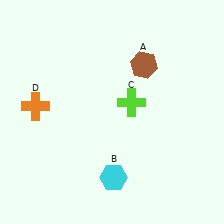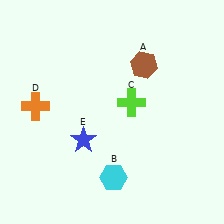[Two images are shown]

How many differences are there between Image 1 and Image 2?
There is 1 difference between the two images.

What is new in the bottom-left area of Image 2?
A blue star (E) was added in the bottom-left area of Image 2.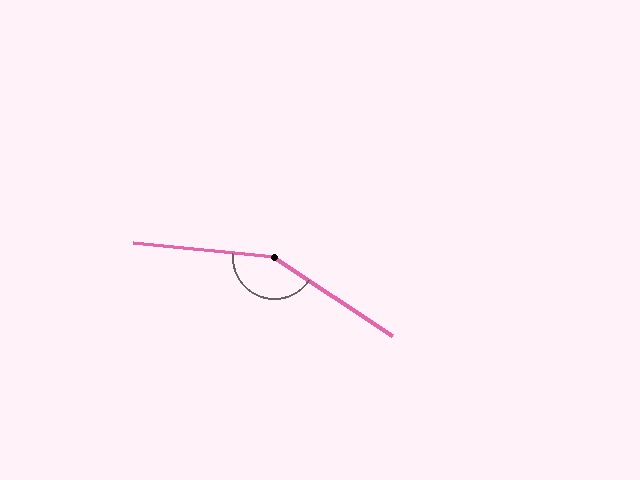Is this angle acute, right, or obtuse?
It is obtuse.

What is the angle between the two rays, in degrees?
Approximately 152 degrees.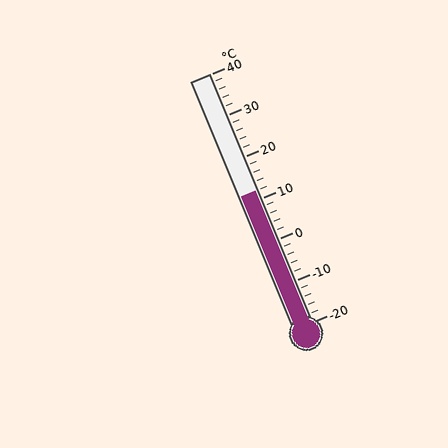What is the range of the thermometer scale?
The thermometer scale ranges from -20°C to 40°C.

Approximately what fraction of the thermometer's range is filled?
The thermometer is filled to approximately 55% of its range.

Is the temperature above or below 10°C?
The temperature is above 10°C.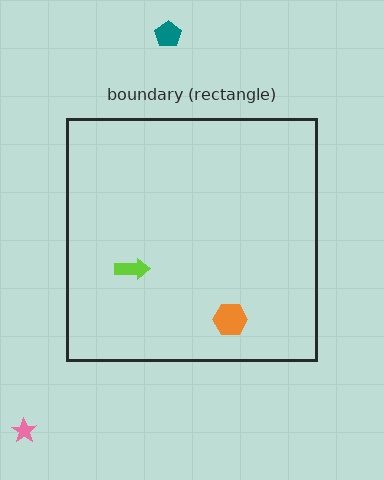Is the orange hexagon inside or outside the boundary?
Inside.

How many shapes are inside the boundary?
2 inside, 2 outside.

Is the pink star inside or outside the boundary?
Outside.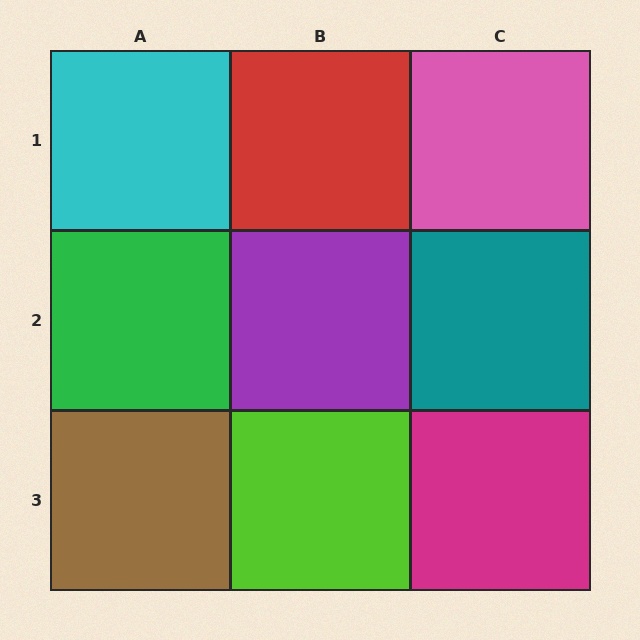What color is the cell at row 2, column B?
Purple.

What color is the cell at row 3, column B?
Lime.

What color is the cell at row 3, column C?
Magenta.